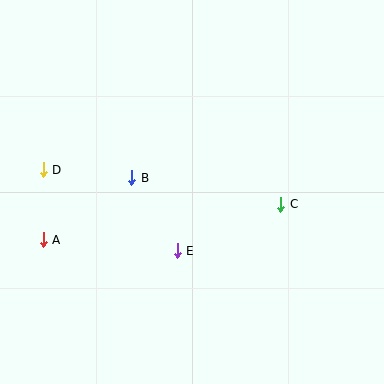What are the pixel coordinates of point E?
Point E is at (177, 251).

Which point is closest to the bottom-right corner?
Point C is closest to the bottom-right corner.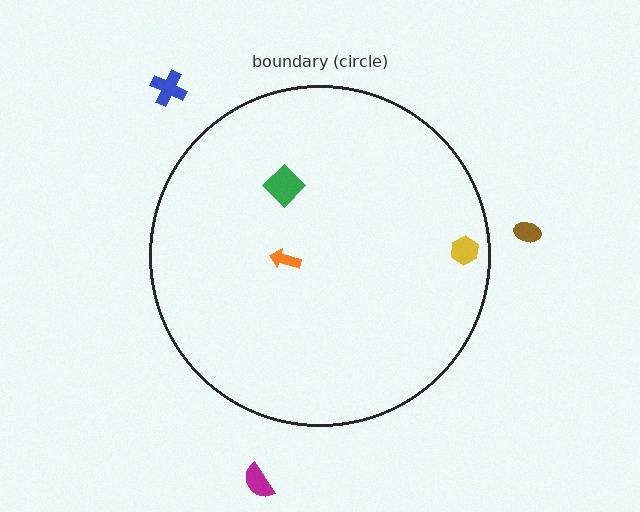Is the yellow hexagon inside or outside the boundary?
Inside.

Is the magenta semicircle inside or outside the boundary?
Outside.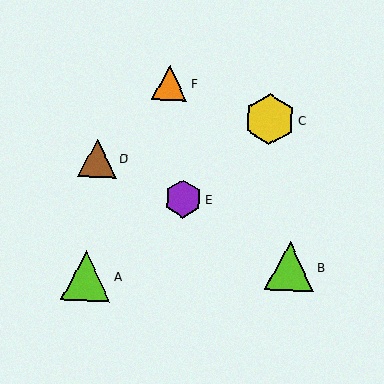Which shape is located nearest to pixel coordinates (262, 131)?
The yellow hexagon (labeled C) at (270, 119) is nearest to that location.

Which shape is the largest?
The yellow hexagon (labeled C) is the largest.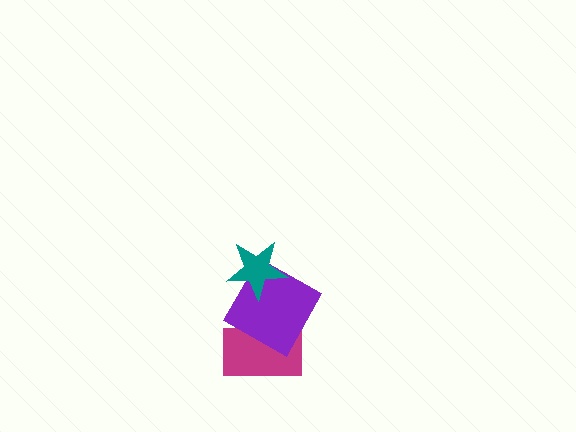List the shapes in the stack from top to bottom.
From top to bottom: the teal star, the purple square, the magenta rectangle.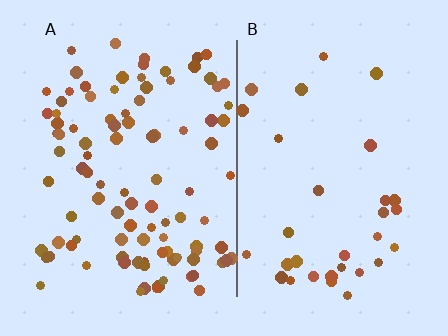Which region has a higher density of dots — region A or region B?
A (the left).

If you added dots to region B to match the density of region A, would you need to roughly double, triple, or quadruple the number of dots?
Approximately triple.